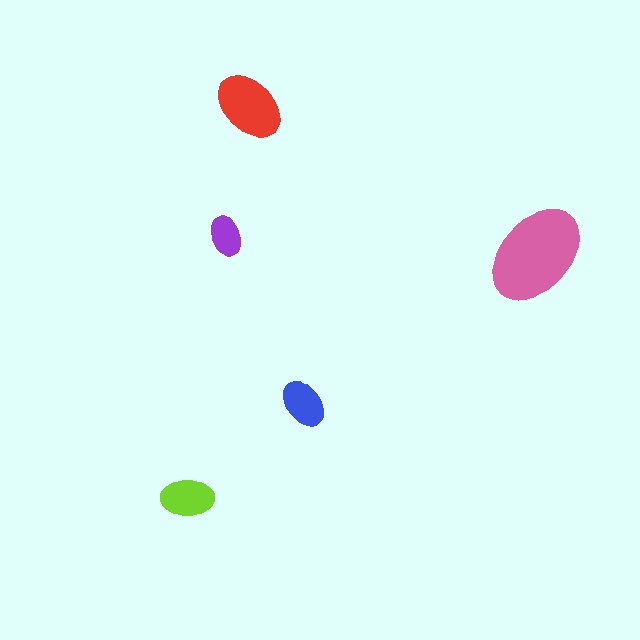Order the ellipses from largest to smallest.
the pink one, the red one, the lime one, the blue one, the purple one.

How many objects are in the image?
There are 5 objects in the image.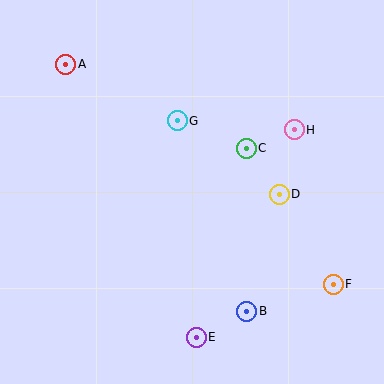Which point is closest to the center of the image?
Point C at (246, 148) is closest to the center.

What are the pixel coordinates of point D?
Point D is at (279, 194).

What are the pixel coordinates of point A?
Point A is at (66, 64).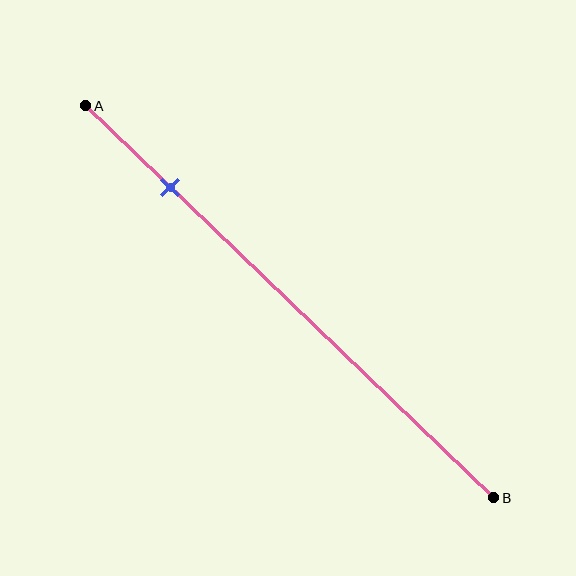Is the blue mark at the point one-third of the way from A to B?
No, the mark is at about 20% from A, not at the 33% one-third point.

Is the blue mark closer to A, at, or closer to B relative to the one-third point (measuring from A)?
The blue mark is closer to point A than the one-third point of segment AB.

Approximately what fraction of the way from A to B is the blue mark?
The blue mark is approximately 20% of the way from A to B.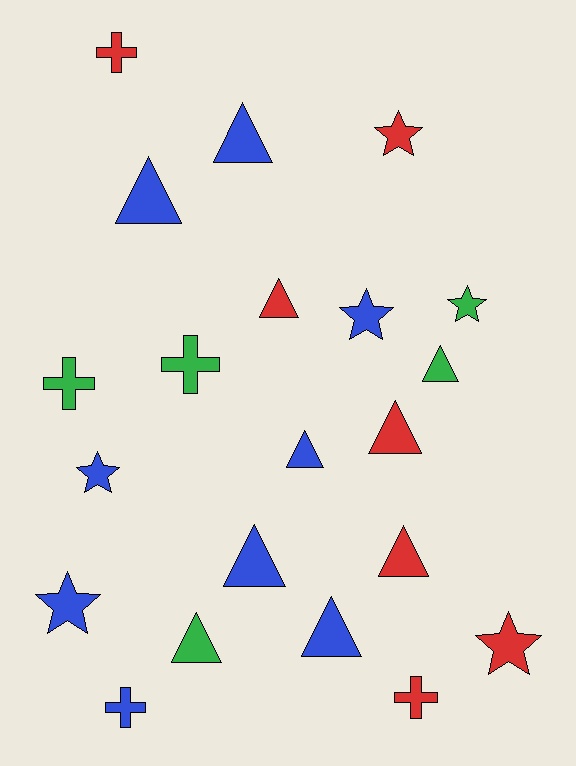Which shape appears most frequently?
Triangle, with 10 objects.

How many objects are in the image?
There are 21 objects.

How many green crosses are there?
There are 2 green crosses.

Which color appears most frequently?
Blue, with 9 objects.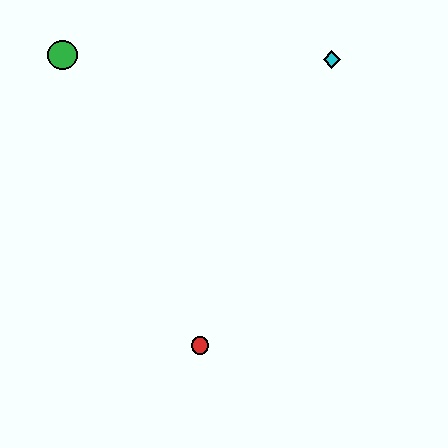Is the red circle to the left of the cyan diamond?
Yes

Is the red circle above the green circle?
No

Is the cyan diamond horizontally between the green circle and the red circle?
No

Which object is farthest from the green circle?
The red circle is farthest from the green circle.